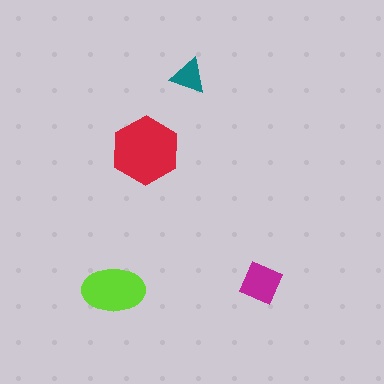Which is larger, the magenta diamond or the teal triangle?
The magenta diamond.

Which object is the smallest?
The teal triangle.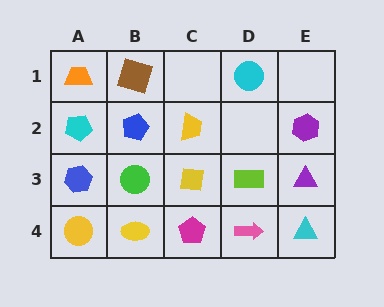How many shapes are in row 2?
4 shapes.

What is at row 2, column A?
A cyan pentagon.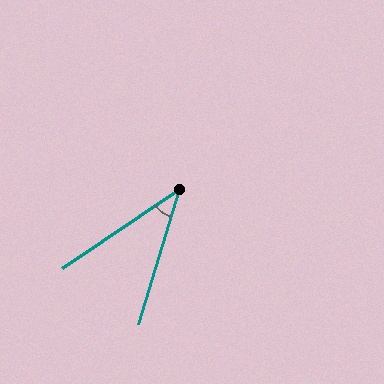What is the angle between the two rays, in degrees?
Approximately 39 degrees.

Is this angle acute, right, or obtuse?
It is acute.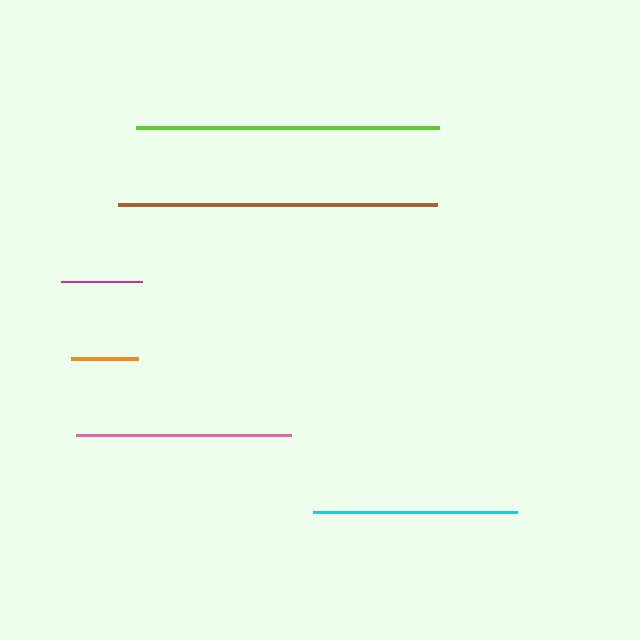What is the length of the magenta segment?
The magenta segment is approximately 81 pixels long.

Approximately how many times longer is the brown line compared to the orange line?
The brown line is approximately 4.7 times the length of the orange line.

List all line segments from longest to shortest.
From longest to shortest: brown, lime, pink, cyan, magenta, orange.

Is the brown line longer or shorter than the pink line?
The brown line is longer than the pink line.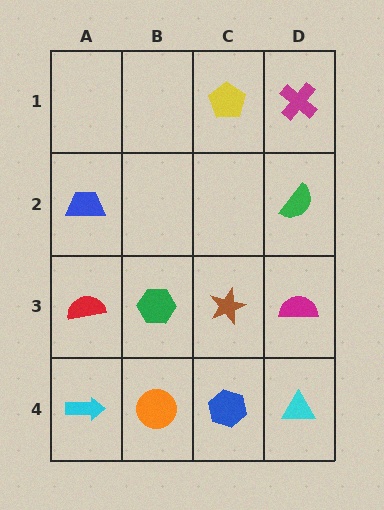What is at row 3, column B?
A green hexagon.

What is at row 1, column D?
A magenta cross.